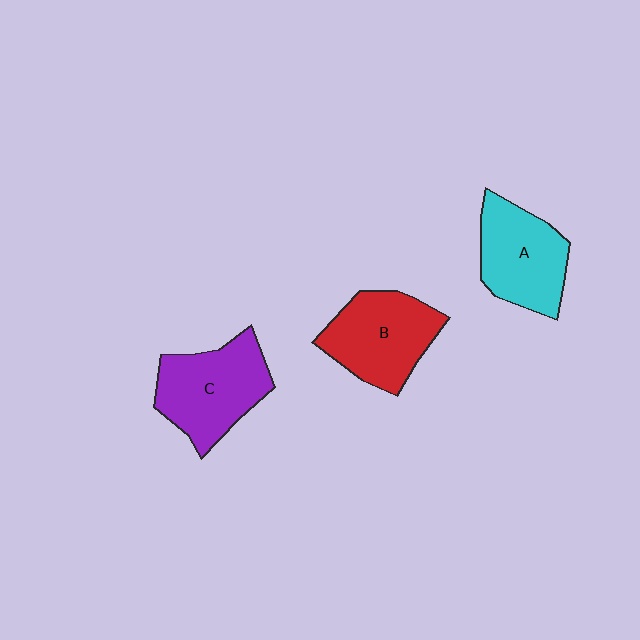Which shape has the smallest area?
Shape A (cyan).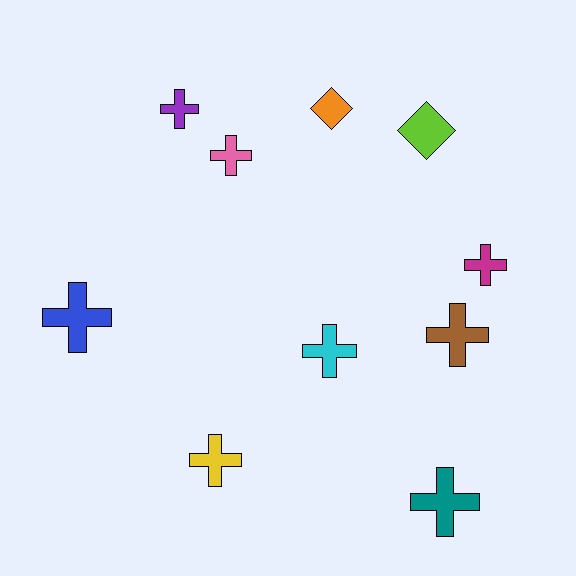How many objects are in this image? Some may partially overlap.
There are 10 objects.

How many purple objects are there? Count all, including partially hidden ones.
There is 1 purple object.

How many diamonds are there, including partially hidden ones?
There are 2 diamonds.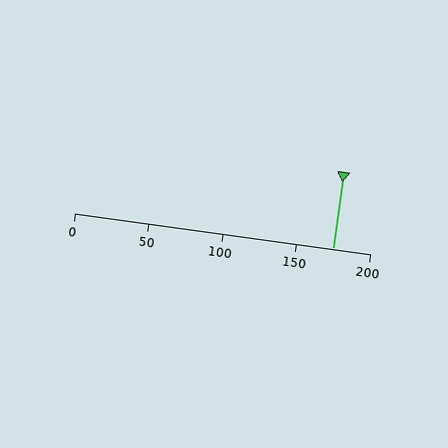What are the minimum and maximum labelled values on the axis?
The axis runs from 0 to 200.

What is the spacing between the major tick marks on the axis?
The major ticks are spaced 50 apart.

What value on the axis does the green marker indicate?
The marker indicates approximately 175.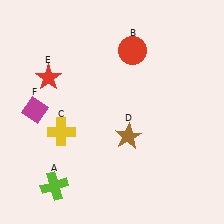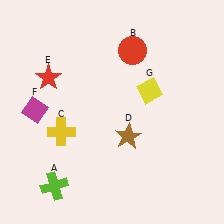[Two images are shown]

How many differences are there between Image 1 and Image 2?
There is 1 difference between the two images.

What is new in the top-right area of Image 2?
A yellow diamond (G) was added in the top-right area of Image 2.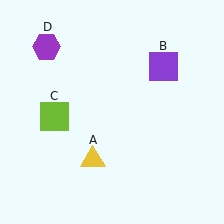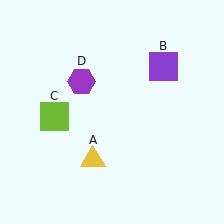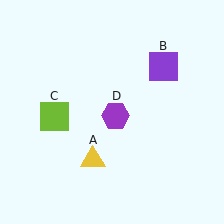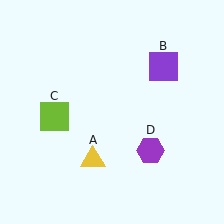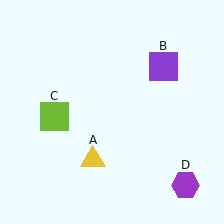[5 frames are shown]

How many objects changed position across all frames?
1 object changed position: purple hexagon (object D).